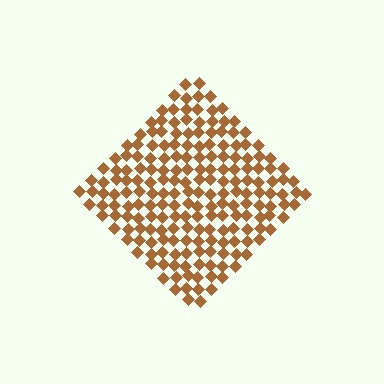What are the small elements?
The small elements are diamonds.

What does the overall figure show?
The overall figure shows a diamond.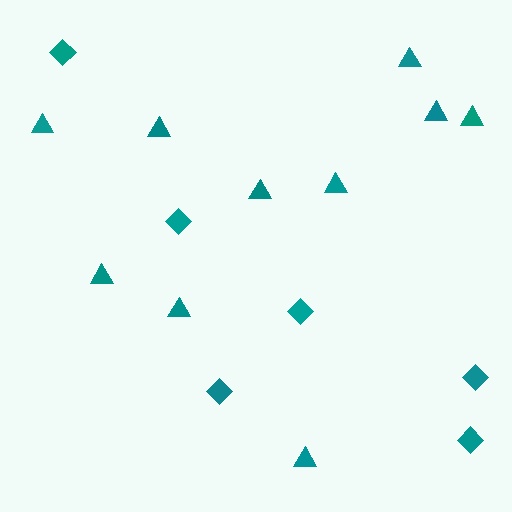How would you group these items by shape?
There are 2 groups: one group of triangles (10) and one group of diamonds (6).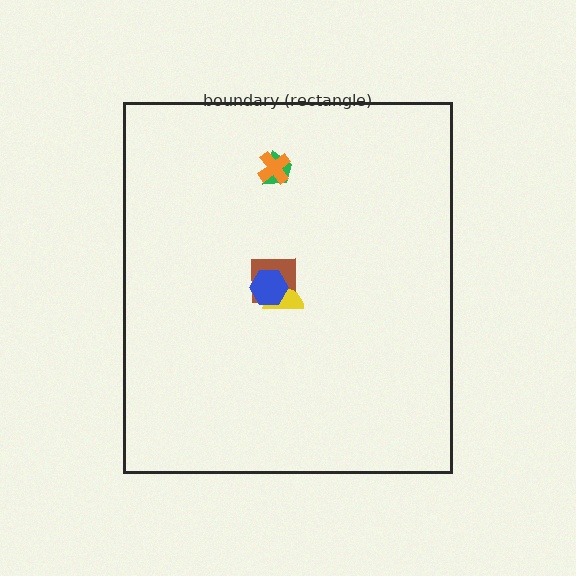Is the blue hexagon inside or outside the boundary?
Inside.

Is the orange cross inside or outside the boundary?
Inside.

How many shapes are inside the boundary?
5 inside, 0 outside.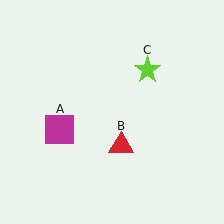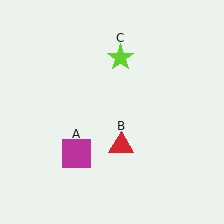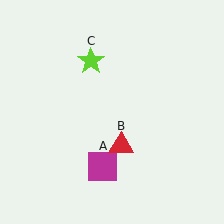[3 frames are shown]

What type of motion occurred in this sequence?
The magenta square (object A), lime star (object C) rotated counterclockwise around the center of the scene.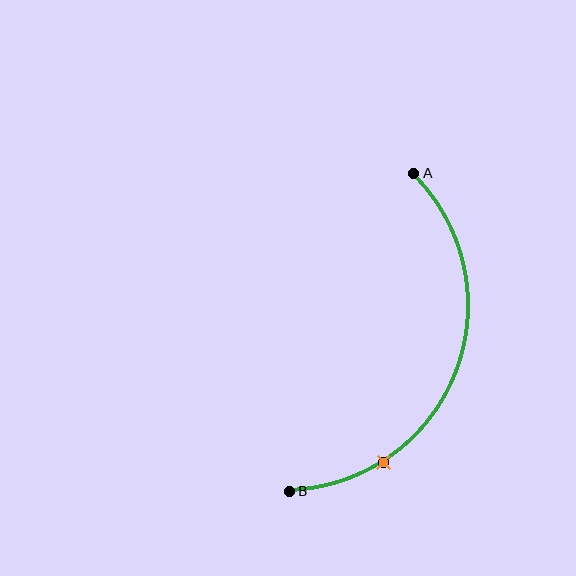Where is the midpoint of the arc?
The arc midpoint is the point on the curve farthest from the straight line joining A and B. It sits to the right of that line.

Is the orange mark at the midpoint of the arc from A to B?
No. The orange mark lies on the arc but is closer to endpoint B. The arc midpoint would be at the point on the curve equidistant along the arc from both A and B.